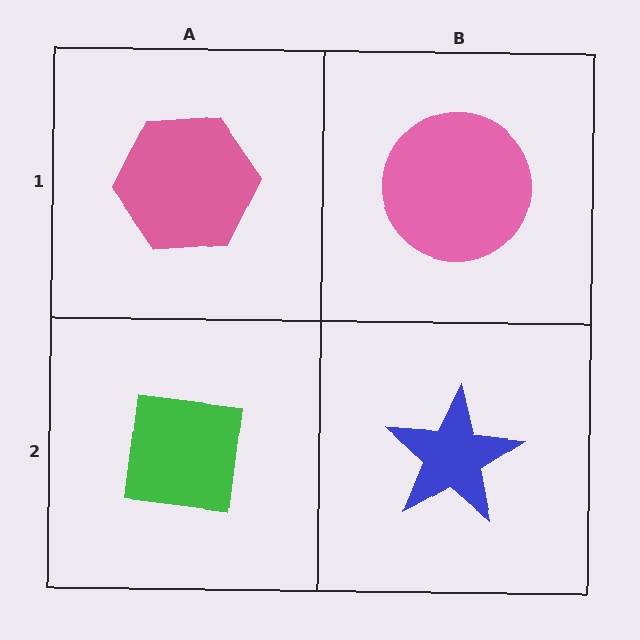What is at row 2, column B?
A blue star.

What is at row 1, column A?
A pink hexagon.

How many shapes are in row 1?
2 shapes.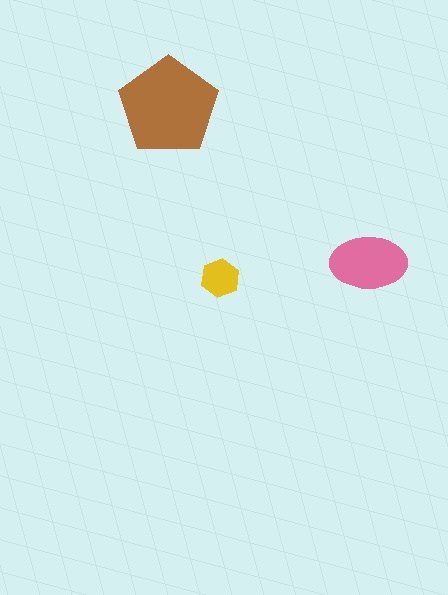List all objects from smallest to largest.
The yellow hexagon, the pink ellipse, the brown pentagon.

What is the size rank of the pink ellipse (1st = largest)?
2nd.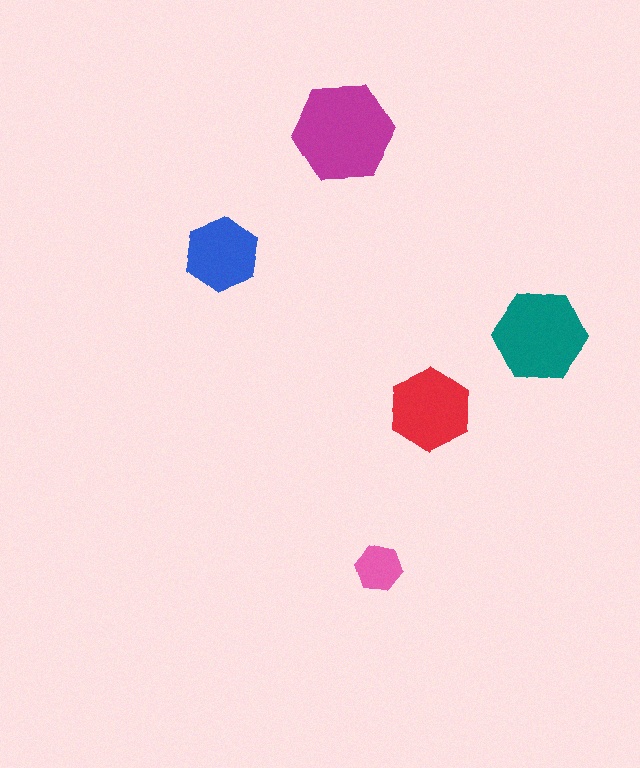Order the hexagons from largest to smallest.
the magenta one, the teal one, the red one, the blue one, the pink one.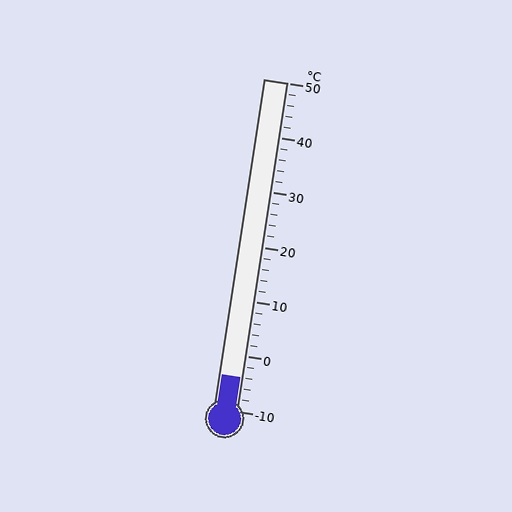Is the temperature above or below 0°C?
The temperature is below 0°C.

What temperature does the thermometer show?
The thermometer shows approximately -4°C.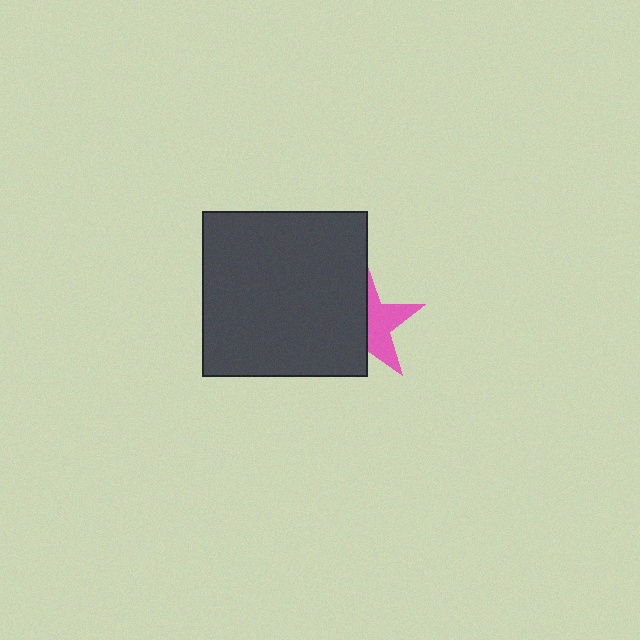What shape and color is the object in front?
The object in front is a dark gray square.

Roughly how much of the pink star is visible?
About half of it is visible (roughly 46%).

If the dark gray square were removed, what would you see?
You would see the complete pink star.